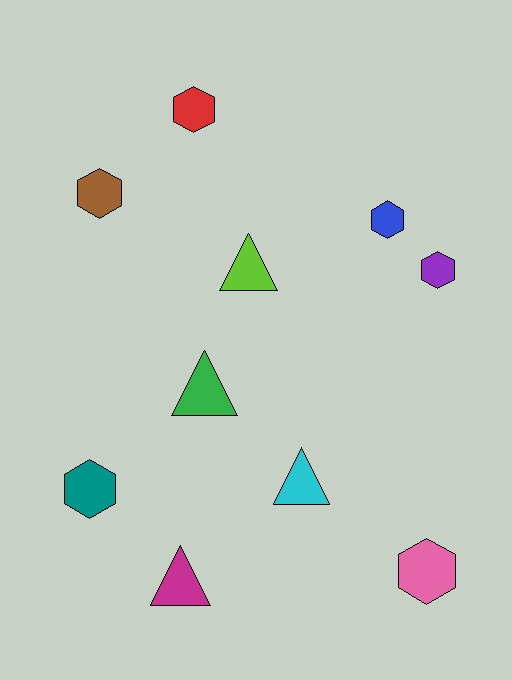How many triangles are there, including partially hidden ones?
There are 4 triangles.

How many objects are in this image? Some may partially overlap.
There are 10 objects.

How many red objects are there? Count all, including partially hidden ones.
There is 1 red object.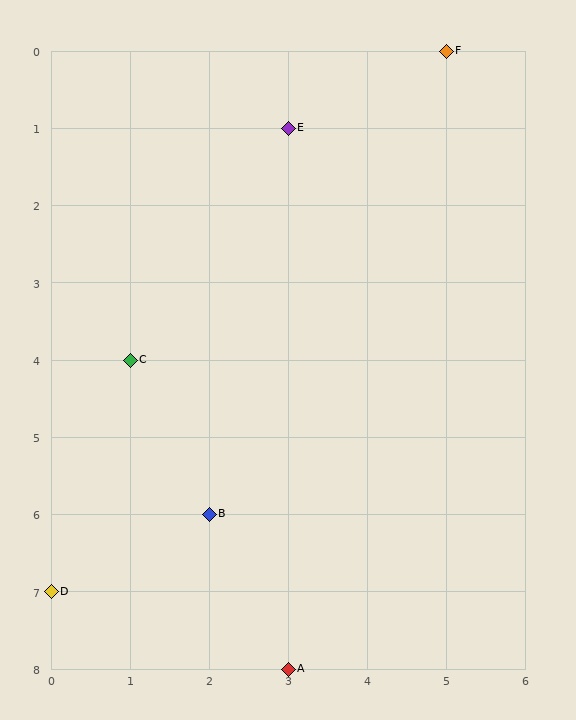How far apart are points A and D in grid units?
Points A and D are 3 columns and 1 row apart (about 3.2 grid units diagonally).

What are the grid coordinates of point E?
Point E is at grid coordinates (3, 1).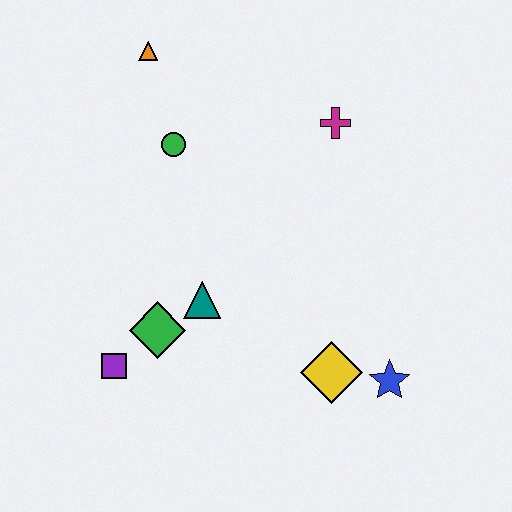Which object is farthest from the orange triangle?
The blue star is farthest from the orange triangle.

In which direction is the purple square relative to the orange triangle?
The purple square is below the orange triangle.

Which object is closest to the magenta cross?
The green circle is closest to the magenta cross.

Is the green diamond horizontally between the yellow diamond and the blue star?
No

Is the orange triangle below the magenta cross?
No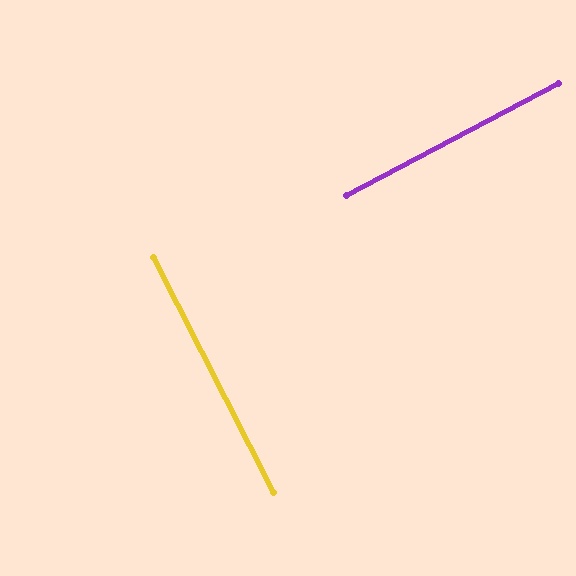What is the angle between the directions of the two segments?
Approximately 89 degrees.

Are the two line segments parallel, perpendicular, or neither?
Perpendicular — they meet at approximately 89°.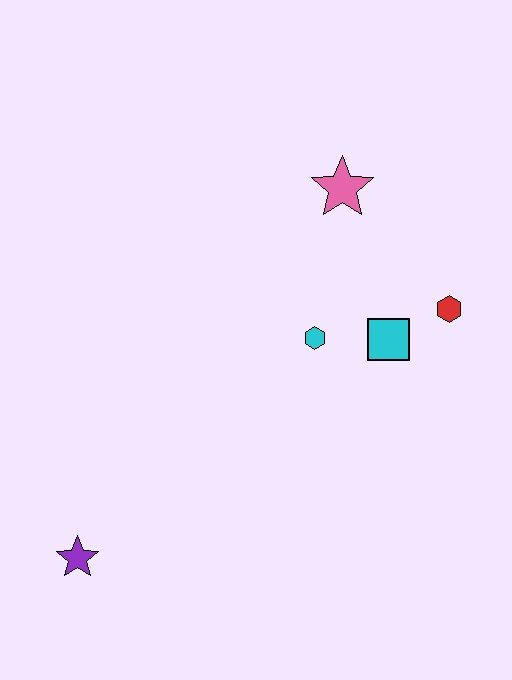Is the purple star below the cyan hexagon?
Yes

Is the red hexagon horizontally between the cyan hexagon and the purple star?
No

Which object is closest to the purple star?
The cyan hexagon is closest to the purple star.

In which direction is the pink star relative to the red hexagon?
The pink star is above the red hexagon.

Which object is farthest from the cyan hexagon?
The purple star is farthest from the cyan hexagon.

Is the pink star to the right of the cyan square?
No